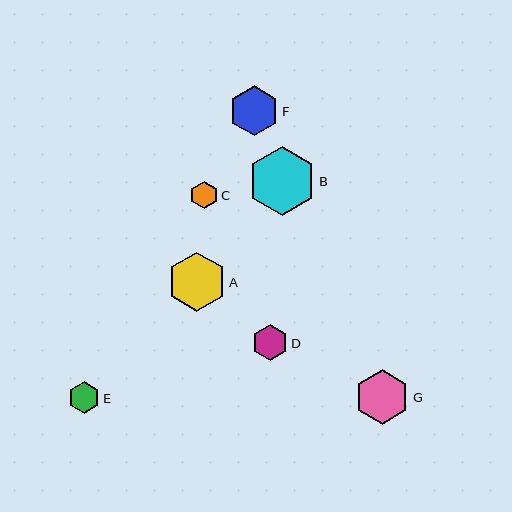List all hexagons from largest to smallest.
From largest to smallest: B, A, G, F, D, E, C.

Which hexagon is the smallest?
Hexagon C is the smallest with a size of approximately 28 pixels.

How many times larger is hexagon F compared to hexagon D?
Hexagon F is approximately 1.4 times the size of hexagon D.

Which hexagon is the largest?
Hexagon B is the largest with a size of approximately 68 pixels.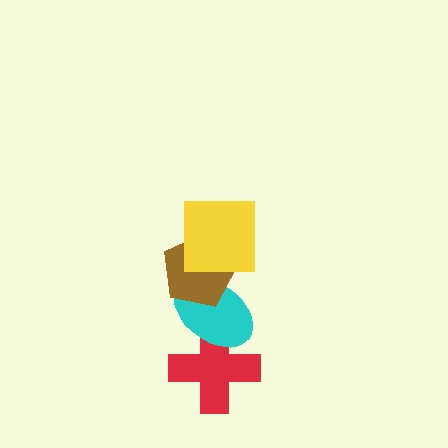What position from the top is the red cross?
The red cross is 4th from the top.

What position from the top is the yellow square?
The yellow square is 1st from the top.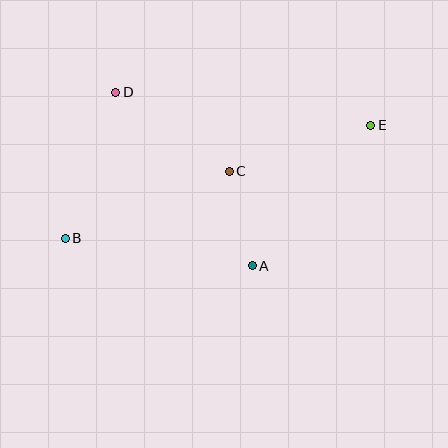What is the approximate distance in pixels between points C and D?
The distance between C and D is approximately 139 pixels.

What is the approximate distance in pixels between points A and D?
The distance between A and D is approximately 221 pixels.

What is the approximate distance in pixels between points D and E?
The distance between D and E is approximately 257 pixels.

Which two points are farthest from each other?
Points B and E are farthest from each other.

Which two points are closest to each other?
Points A and C are closest to each other.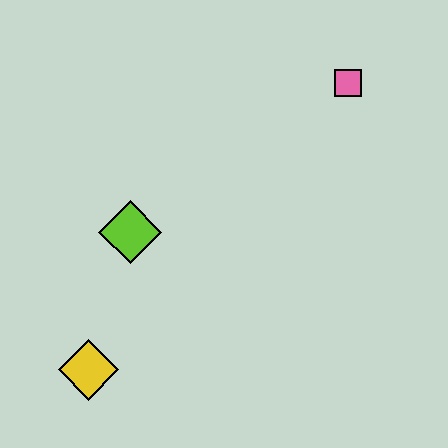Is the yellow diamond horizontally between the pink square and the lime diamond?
No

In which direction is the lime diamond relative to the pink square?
The lime diamond is to the left of the pink square.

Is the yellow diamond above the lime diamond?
No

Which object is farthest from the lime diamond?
The pink square is farthest from the lime diamond.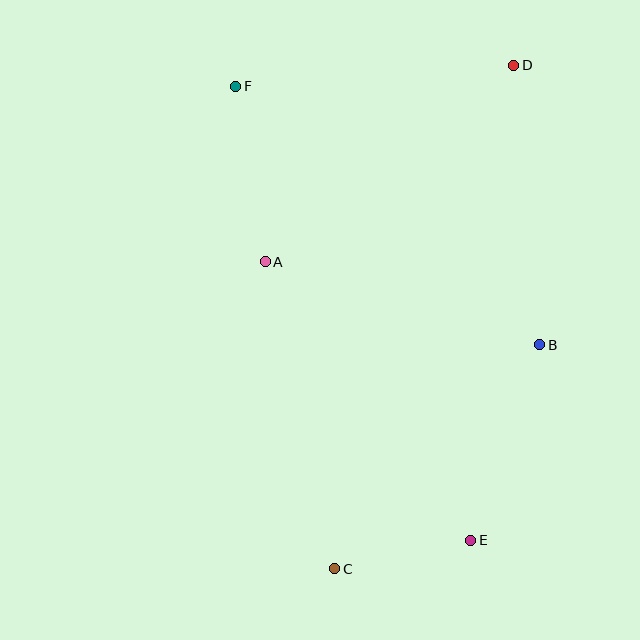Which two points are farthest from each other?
Points C and D are farthest from each other.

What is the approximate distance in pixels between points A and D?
The distance between A and D is approximately 317 pixels.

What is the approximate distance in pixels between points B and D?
The distance between B and D is approximately 281 pixels.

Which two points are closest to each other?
Points C and E are closest to each other.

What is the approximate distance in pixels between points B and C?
The distance between B and C is approximately 304 pixels.